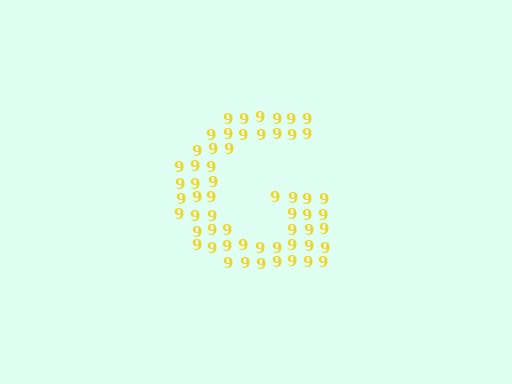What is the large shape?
The large shape is the letter G.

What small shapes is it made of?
It is made of small digit 9's.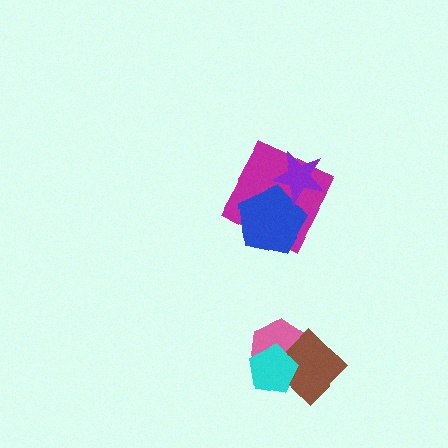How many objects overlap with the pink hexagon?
2 objects overlap with the pink hexagon.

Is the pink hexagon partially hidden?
Yes, it is partially covered by another shape.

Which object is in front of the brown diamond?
The cyan pentagon is in front of the brown diamond.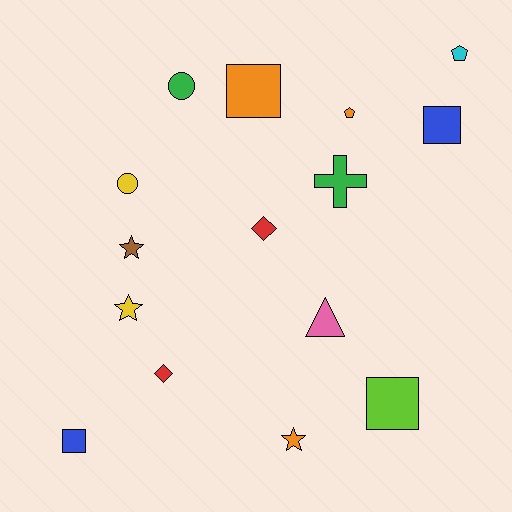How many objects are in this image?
There are 15 objects.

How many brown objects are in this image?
There is 1 brown object.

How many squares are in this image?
There are 4 squares.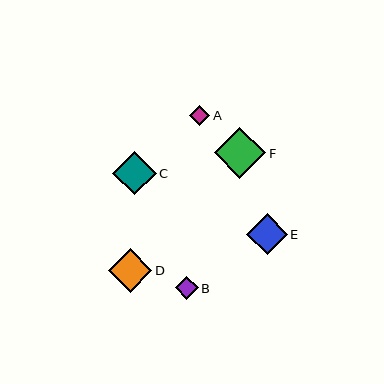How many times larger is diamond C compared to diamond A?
Diamond C is approximately 2.2 times the size of diamond A.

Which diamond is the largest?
Diamond F is the largest with a size of approximately 51 pixels.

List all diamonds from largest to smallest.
From largest to smallest: F, D, C, E, B, A.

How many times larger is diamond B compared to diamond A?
Diamond B is approximately 1.2 times the size of diamond A.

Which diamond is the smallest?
Diamond A is the smallest with a size of approximately 20 pixels.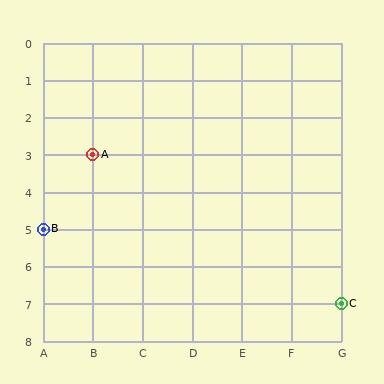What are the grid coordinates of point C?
Point C is at grid coordinates (G, 7).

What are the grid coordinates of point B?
Point B is at grid coordinates (A, 5).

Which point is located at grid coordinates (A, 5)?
Point B is at (A, 5).